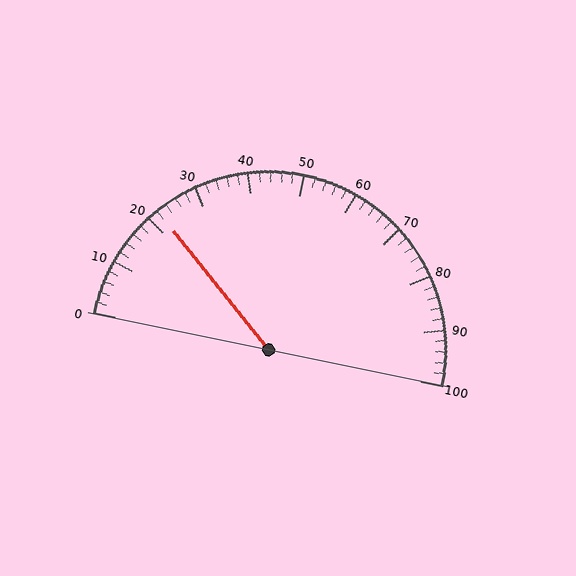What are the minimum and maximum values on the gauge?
The gauge ranges from 0 to 100.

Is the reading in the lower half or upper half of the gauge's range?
The reading is in the lower half of the range (0 to 100).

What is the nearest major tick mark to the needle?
The nearest major tick mark is 20.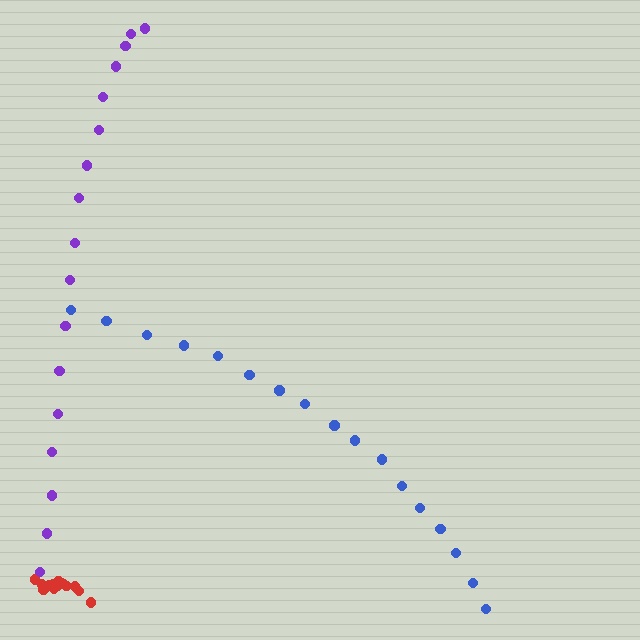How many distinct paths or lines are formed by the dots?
There are 3 distinct paths.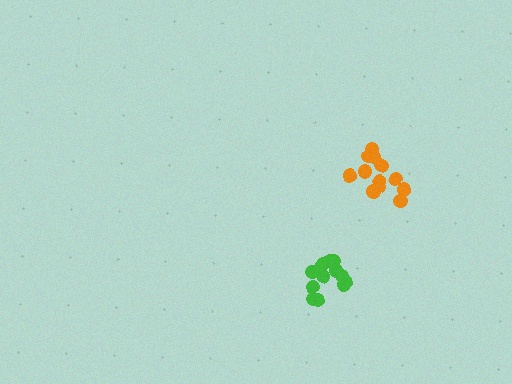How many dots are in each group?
Group 1: 12 dots, Group 2: 12 dots (24 total).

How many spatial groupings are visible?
There are 2 spatial groupings.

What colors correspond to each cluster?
The clusters are colored: green, orange.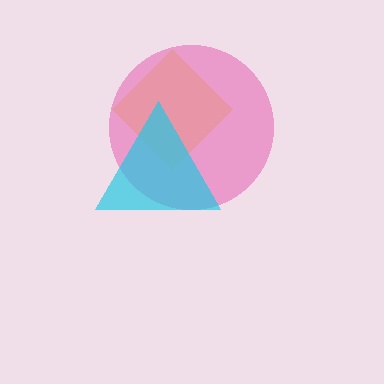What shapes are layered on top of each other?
The layered shapes are: a yellow diamond, a pink circle, a cyan triangle.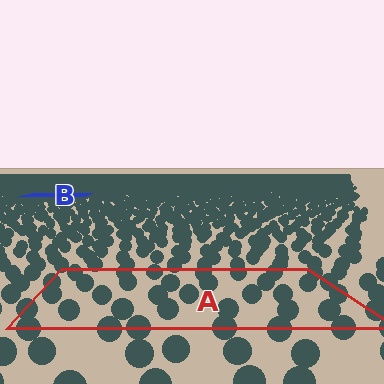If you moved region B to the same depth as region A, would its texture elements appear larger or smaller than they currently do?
They would appear larger. At a closer depth, the same texture elements are projected at a bigger on-screen size.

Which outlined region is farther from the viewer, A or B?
Region B is farther from the viewer — the texture elements inside it appear smaller and more densely packed.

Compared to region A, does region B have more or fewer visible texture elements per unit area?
Region B has more texture elements per unit area — they are packed more densely because it is farther away.